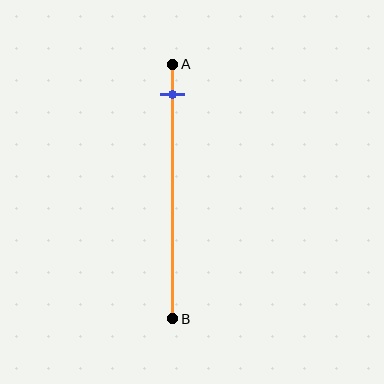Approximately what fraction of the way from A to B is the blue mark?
The blue mark is approximately 10% of the way from A to B.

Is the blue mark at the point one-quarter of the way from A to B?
No, the mark is at about 10% from A, not at the 25% one-quarter point.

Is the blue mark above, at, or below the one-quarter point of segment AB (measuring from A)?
The blue mark is above the one-quarter point of segment AB.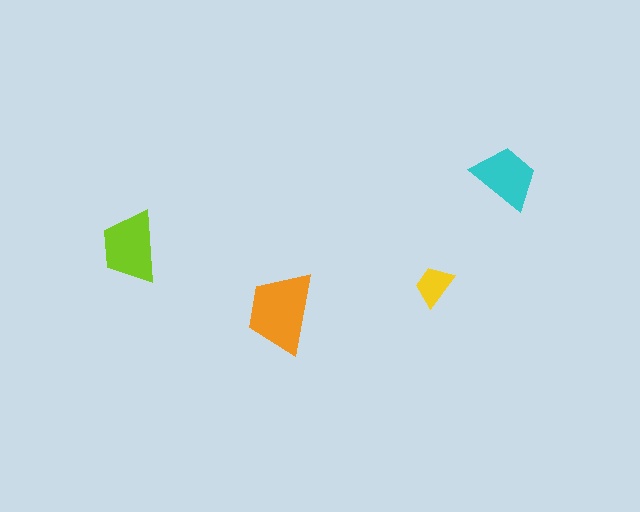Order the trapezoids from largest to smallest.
the orange one, the lime one, the cyan one, the yellow one.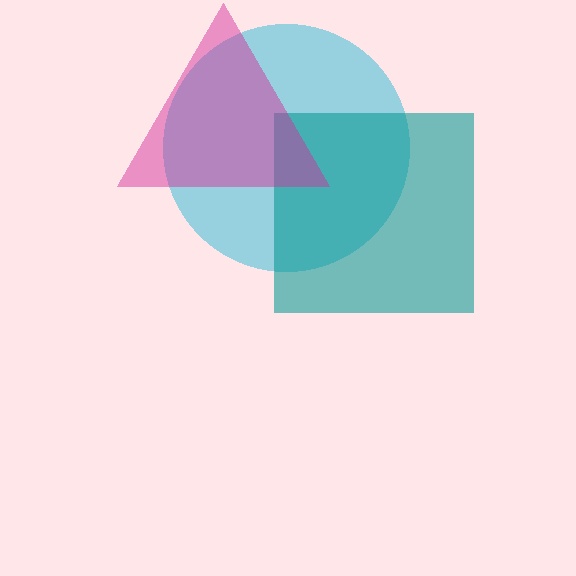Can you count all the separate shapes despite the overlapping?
Yes, there are 3 separate shapes.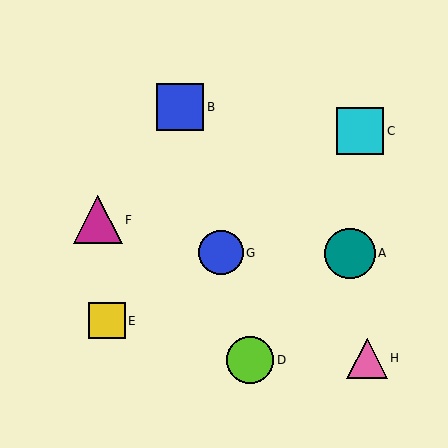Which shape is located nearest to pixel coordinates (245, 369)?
The lime circle (labeled D) at (250, 360) is nearest to that location.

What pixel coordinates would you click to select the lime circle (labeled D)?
Click at (250, 360) to select the lime circle D.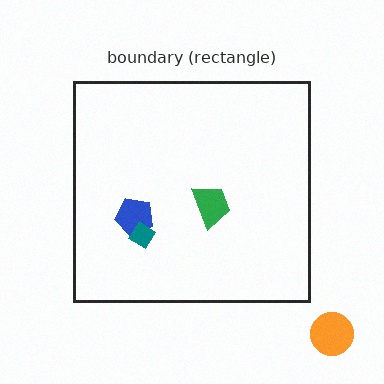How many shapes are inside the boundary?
3 inside, 1 outside.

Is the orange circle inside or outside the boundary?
Outside.